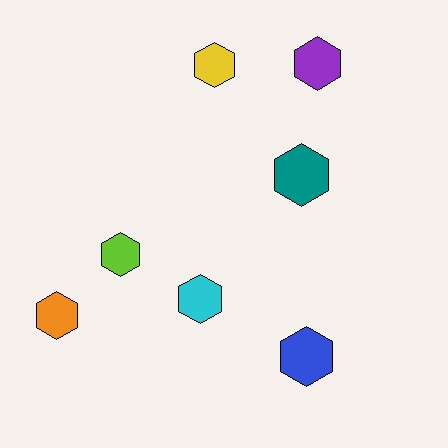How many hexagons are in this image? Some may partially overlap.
There are 7 hexagons.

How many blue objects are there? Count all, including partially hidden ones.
There is 1 blue object.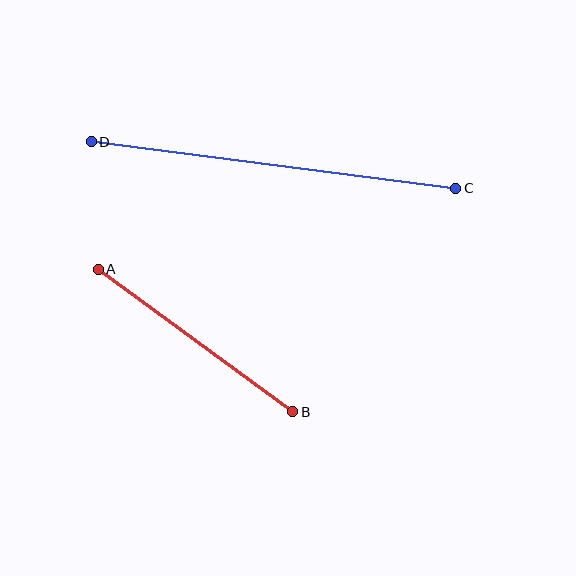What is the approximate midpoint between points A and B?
The midpoint is at approximately (196, 340) pixels.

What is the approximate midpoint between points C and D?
The midpoint is at approximately (273, 165) pixels.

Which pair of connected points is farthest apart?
Points C and D are farthest apart.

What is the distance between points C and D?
The distance is approximately 367 pixels.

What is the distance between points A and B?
The distance is approximately 241 pixels.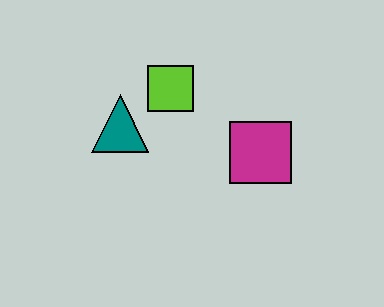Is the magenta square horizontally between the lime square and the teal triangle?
No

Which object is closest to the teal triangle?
The lime square is closest to the teal triangle.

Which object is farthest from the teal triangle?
The magenta square is farthest from the teal triangle.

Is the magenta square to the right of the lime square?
Yes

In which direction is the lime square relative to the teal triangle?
The lime square is to the right of the teal triangle.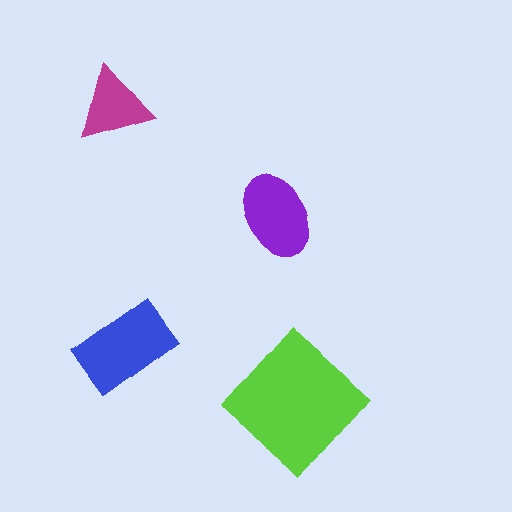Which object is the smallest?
The magenta triangle.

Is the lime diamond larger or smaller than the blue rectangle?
Larger.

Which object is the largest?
The lime diamond.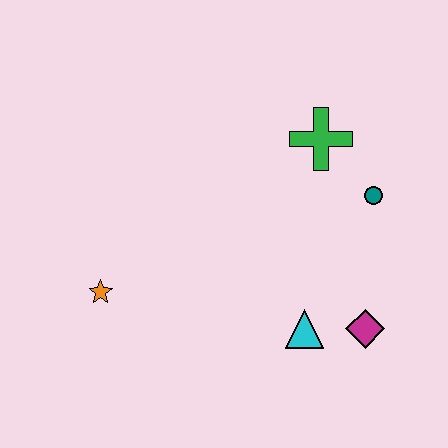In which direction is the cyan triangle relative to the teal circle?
The cyan triangle is below the teal circle.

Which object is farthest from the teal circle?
The orange star is farthest from the teal circle.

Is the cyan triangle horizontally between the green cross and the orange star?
Yes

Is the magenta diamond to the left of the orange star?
No